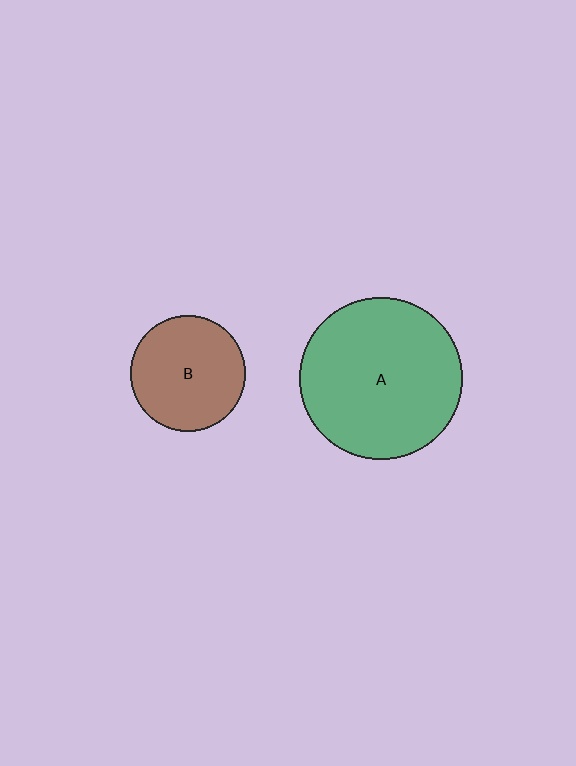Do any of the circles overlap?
No, none of the circles overlap.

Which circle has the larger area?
Circle A (green).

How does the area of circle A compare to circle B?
Approximately 2.0 times.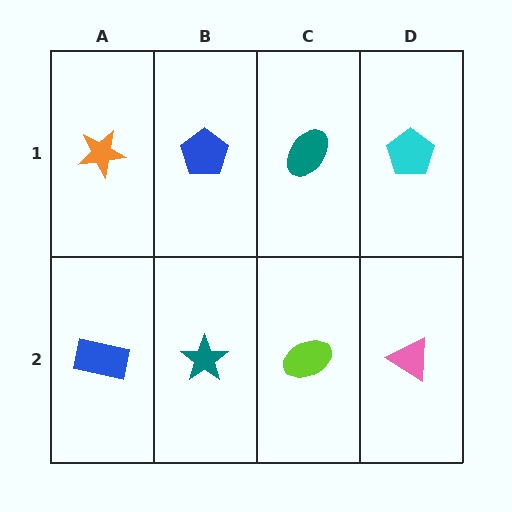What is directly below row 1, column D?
A pink triangle.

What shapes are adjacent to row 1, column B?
A teal star (row 2, column B), an orange star (row 1, column A), a teal ellipse (row 1, column C).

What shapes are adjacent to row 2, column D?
A cyan pentagon (row 1, column D), a lime ellipse (row 2, column C).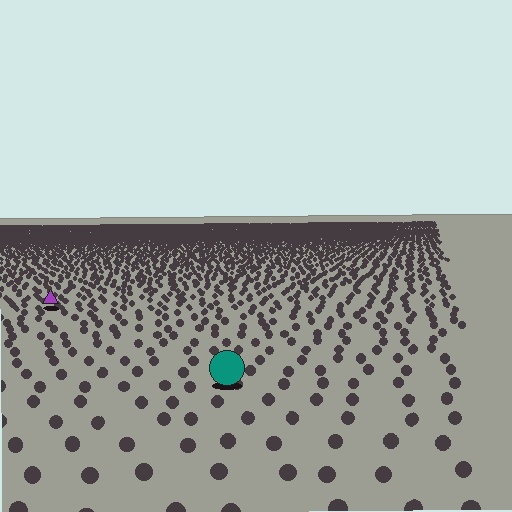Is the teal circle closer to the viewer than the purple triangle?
Yes. The teal circle is closer — you can tell from the texture gradient: the ground texture is coarser near it.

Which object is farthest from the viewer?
The purple triangle is farthest from the viewer. It appears smaller and the ground texture around it is denser.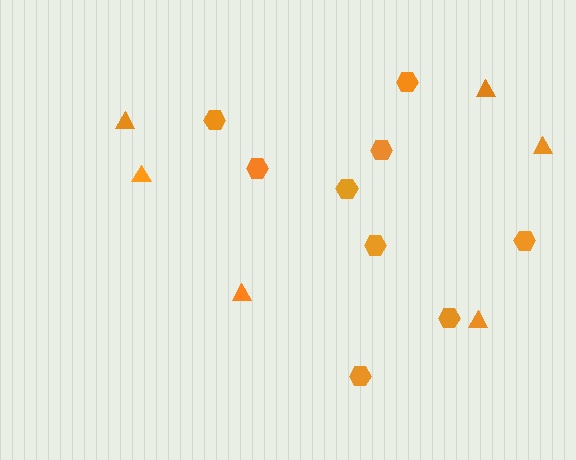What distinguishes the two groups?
There are 2 groups: one group of triangles (6) and one group of hexagons (9).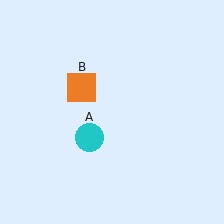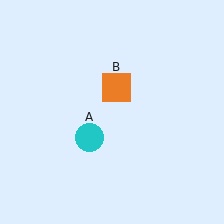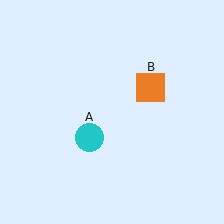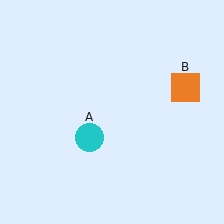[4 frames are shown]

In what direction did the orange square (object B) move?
The orange square (object B) moved right.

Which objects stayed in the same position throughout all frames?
Cyan circle (object A) remained stationary.